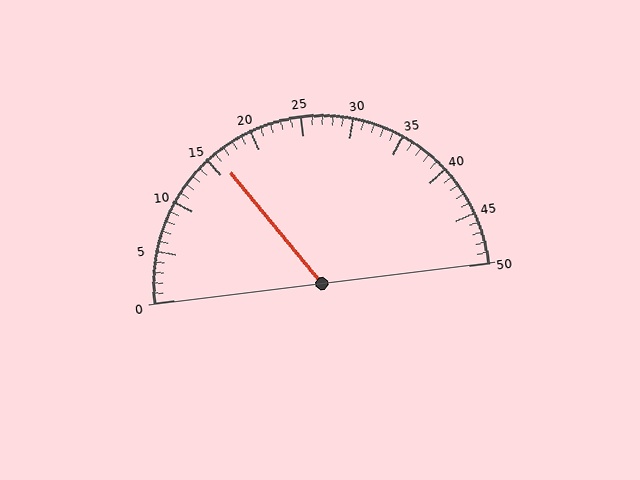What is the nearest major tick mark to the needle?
The nearest major tick mark is 15.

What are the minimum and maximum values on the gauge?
The gauge ranges from 0 to 50.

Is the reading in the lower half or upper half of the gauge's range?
The reading is in the lower half of the range (0 to 50).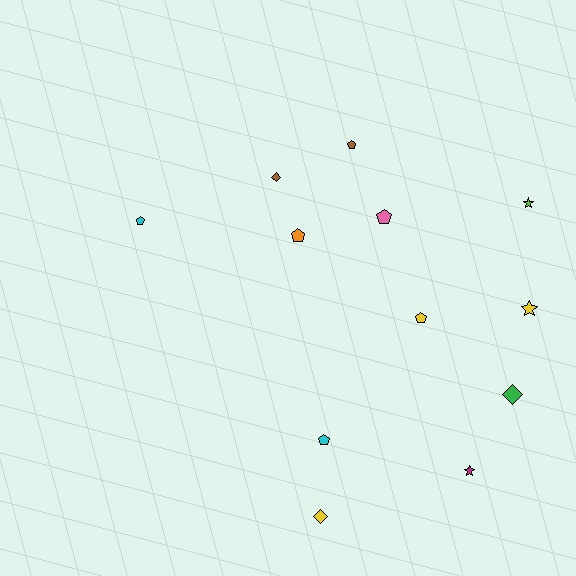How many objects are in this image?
There are 12 objects.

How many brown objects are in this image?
There are 2 brown objects.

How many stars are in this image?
There are 3 stars.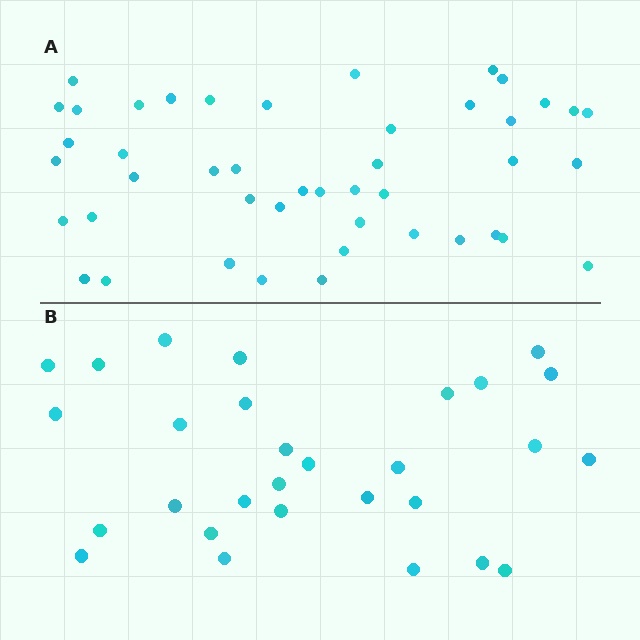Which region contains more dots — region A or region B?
Region A (the top region) has more dots.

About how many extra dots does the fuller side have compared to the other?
Region A has approximately 15 more dots than region B.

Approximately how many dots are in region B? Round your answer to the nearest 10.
About 30 dots. (The exact count is 29, which rounds to 30.)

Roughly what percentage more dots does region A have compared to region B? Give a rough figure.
About 55% more.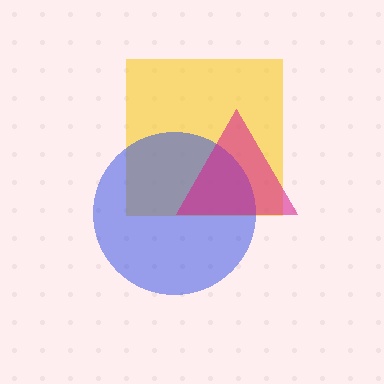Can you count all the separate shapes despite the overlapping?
Yes, there are 3 separate shapes.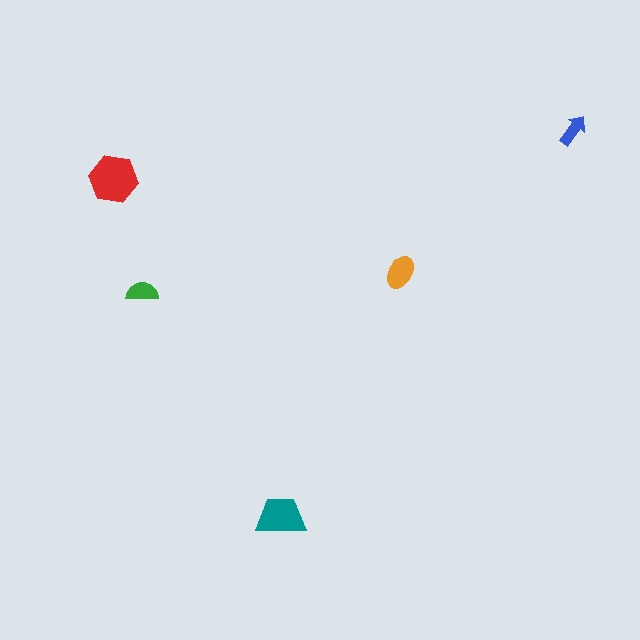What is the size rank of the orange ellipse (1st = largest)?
3rd.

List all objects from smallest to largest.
The blue arrow, the green semicircle, the orange ellipse, the teal trapezoid, the red hexagon.